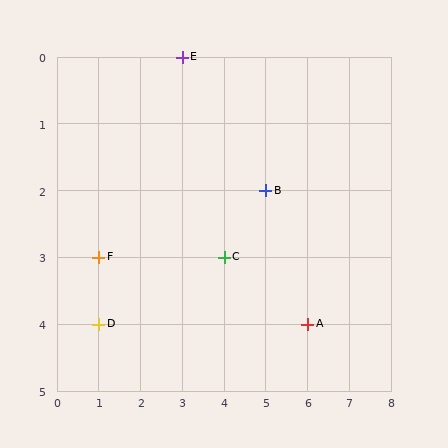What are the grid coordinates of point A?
Point A is at grid coordinates (6, 4).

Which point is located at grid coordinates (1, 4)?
Point D is at (1, 4).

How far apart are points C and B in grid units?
Points C and B are 1 column and 1 row apart (about 1.4 grid units diagonally).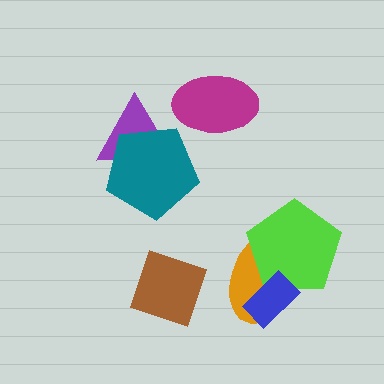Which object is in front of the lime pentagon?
The blue rectangle is in front of the lime pentagon.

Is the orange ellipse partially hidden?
Yes, it is partially covered by another shape.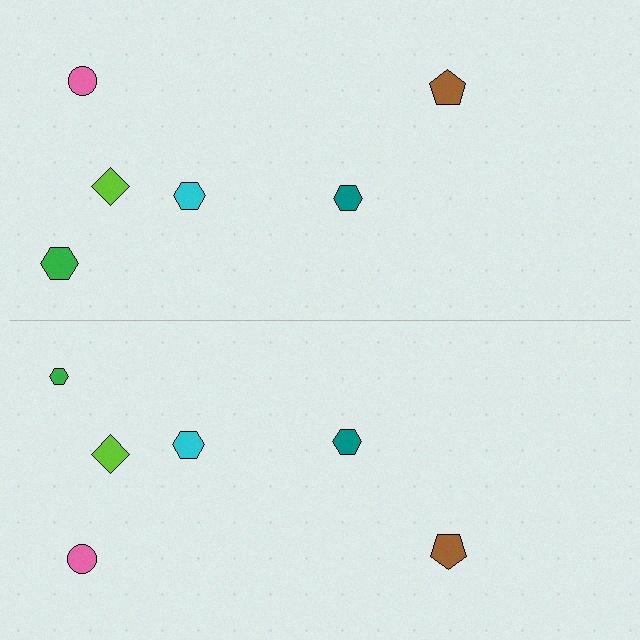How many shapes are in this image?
There are 12 shapes in this image.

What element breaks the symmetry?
The green hexagon on the bottom side has a different size than its mirror counterpart.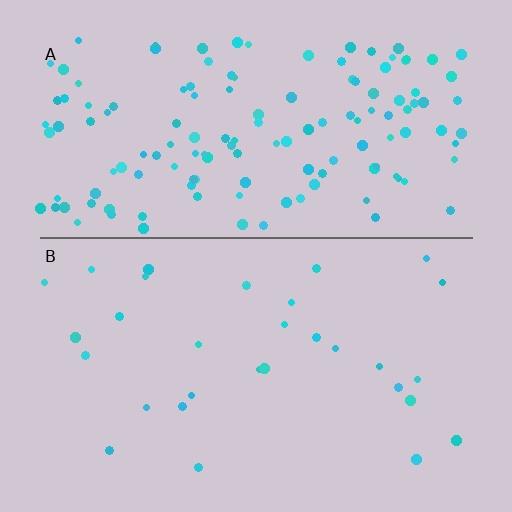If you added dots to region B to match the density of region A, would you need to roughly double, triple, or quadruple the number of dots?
Approximately quadruple.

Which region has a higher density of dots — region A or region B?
A (the top).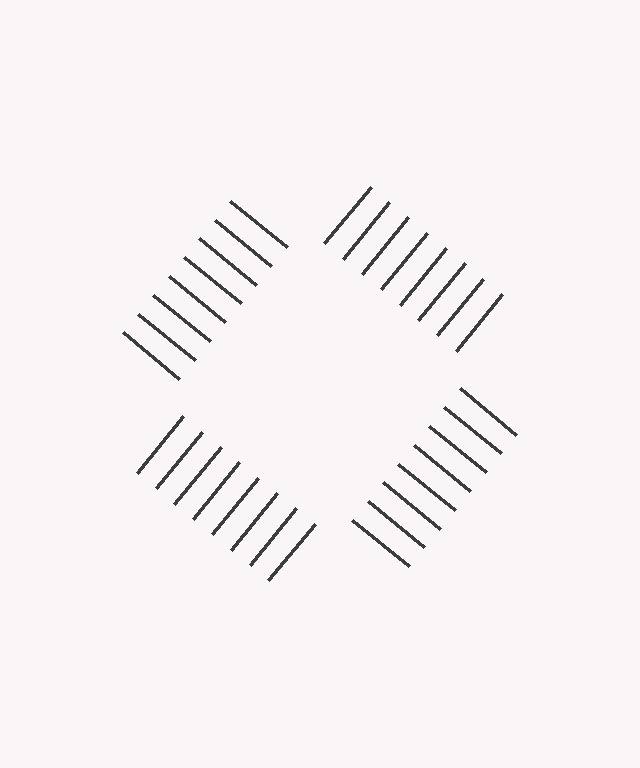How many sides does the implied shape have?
4 sides — the line-ends trace a square.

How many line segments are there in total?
32 — 8 along each of the 4 edges.